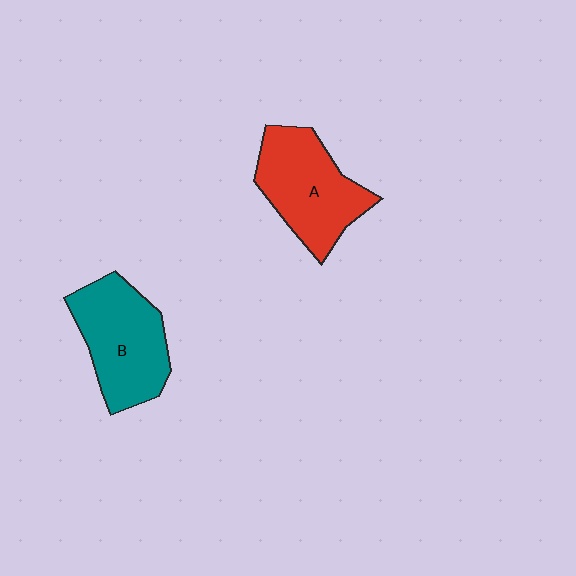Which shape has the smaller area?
Shape A (red).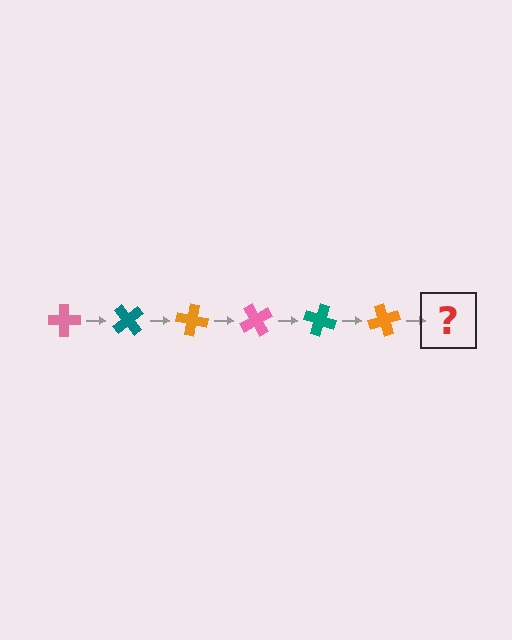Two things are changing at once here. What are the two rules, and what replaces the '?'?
The two rules are that it rotates 50 degrees each step and the color cycles through pink, teal, and orange. The '?' should be a pink cross, rotated 300 degrees from the start.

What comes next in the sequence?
The next element should be a pink cross, rotated 300 degrees from the start.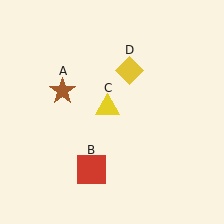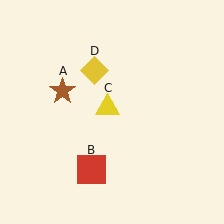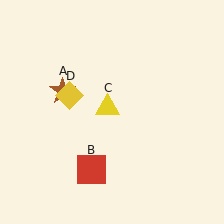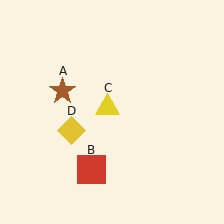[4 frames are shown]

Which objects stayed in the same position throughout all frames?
Brown star (object A) and red square (object B) and yellow triangle (object C) remained stationary.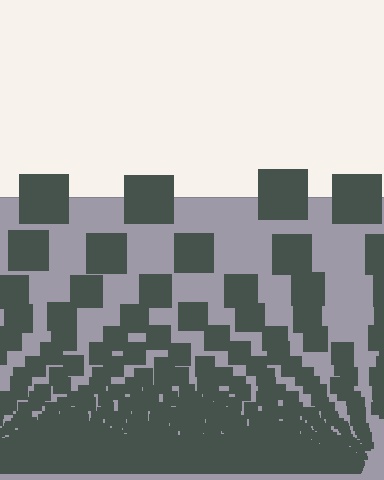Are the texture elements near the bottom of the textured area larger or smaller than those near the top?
Smaller. The gradient is inverted — elements near the bottom are smaller and denser.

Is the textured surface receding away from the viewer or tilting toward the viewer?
The surface appears to tilt toward the viewer. Texture elements get larger and sparser toward the top.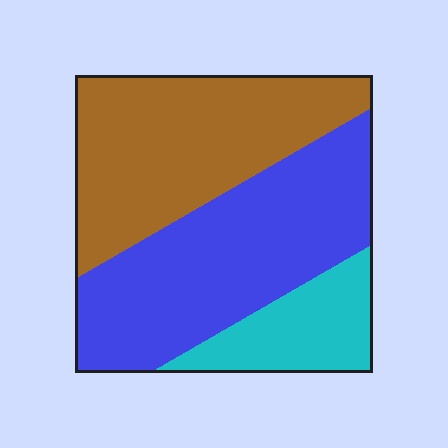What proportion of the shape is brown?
Brown covers around 40% of the shape.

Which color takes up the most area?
Blue, at roughly 45%.